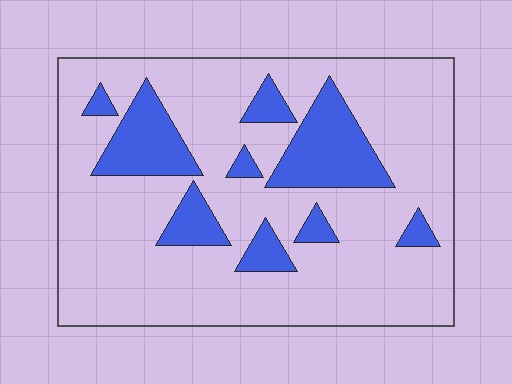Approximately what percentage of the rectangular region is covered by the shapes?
Approximately 20%.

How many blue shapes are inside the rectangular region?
9.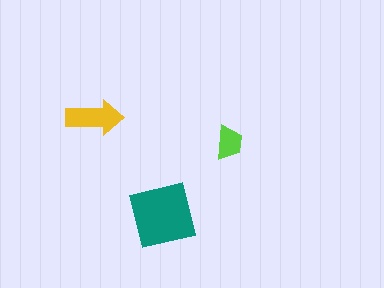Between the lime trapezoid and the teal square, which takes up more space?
The teal square.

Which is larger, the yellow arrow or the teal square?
The teal square.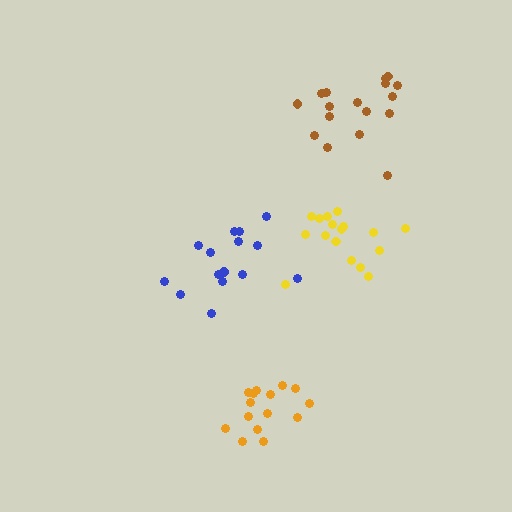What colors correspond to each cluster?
The clusters are colored: orange, brown, yellow, blue.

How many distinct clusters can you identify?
There are 4 distinct clusters.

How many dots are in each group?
Group 1: 15 dots, Group 2: 17 dots, Group 3: 17 dots, Group 4: 15 dots (64 total).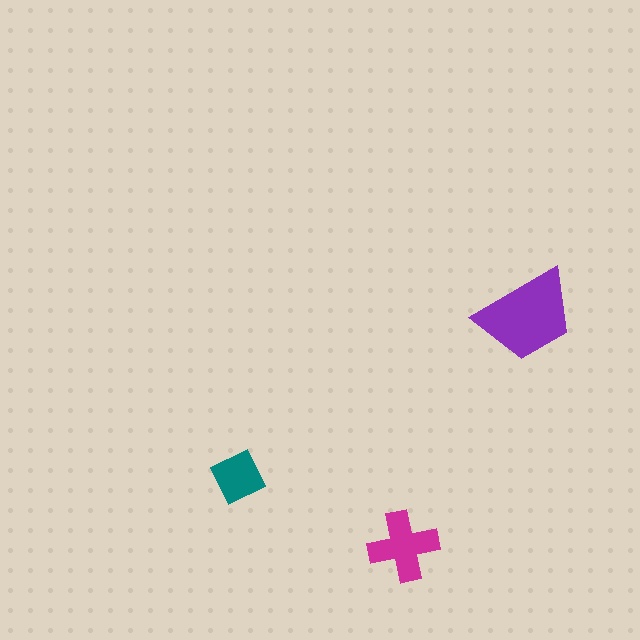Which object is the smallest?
The teal square.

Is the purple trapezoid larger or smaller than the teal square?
Larger.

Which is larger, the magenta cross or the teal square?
The magenta cross.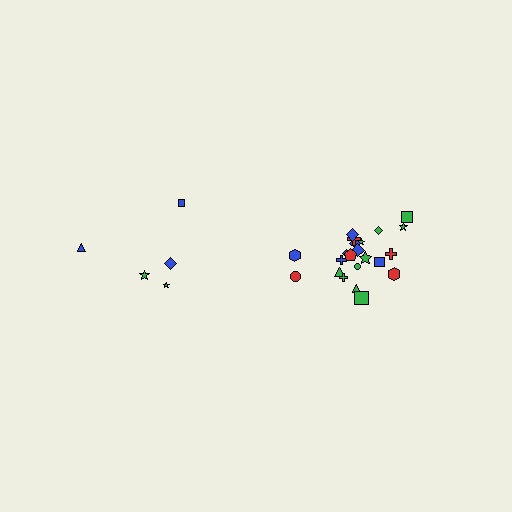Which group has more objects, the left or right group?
The right group.